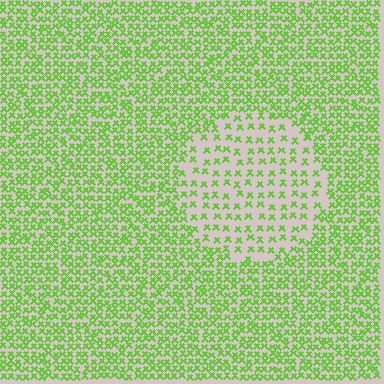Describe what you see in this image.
The image contains small lime elements arranged at two different densities. A circle-shaped region is visible where the elements are less densely packed than the surrounding area.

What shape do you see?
I see a circle.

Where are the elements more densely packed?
The elements are more densely packed outside the circle boundary.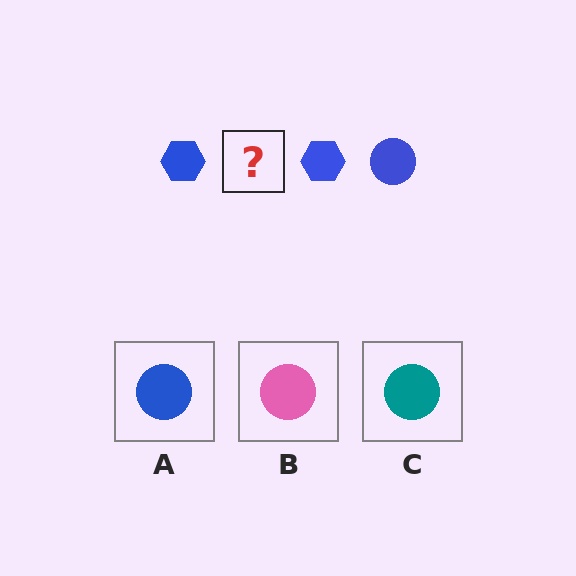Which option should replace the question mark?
Option A.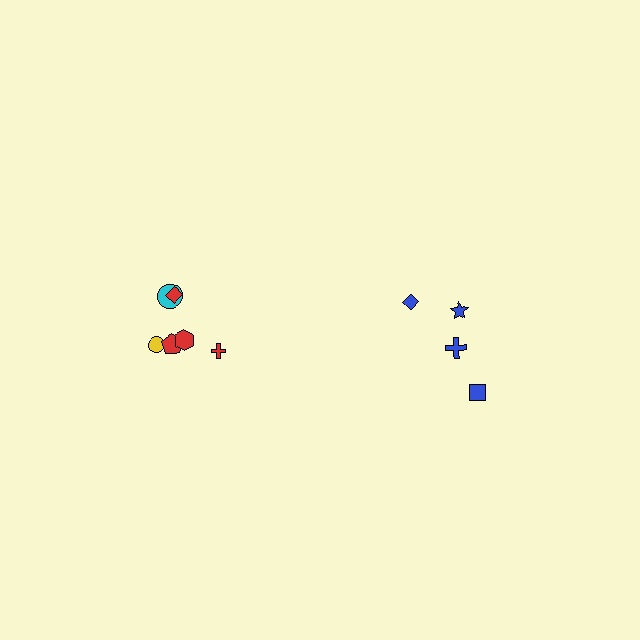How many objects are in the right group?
There are 4 objects.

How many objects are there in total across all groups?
There are 10 objects.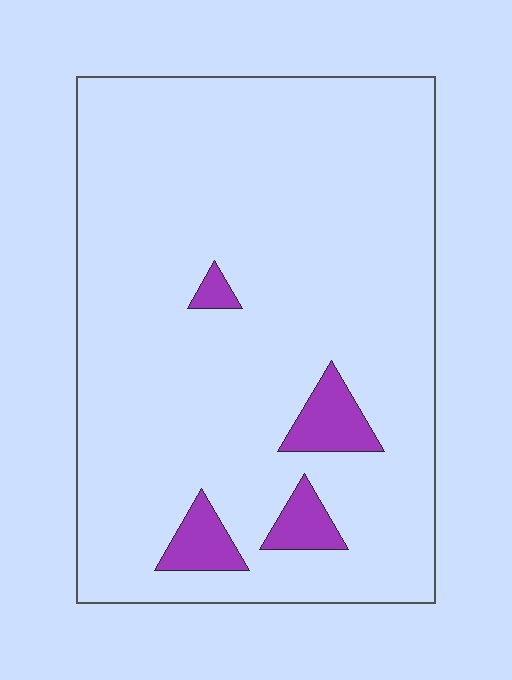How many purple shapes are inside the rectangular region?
4.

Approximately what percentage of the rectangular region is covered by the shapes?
Approximately 5%.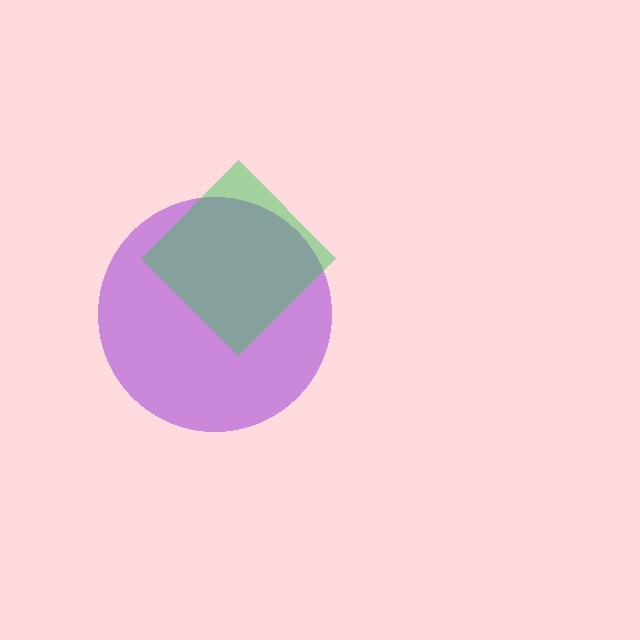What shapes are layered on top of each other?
The layered shapes are: a purple circle, a green diamond.